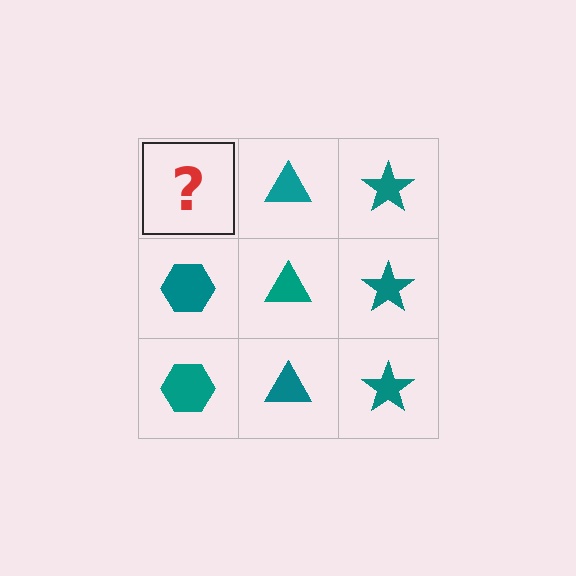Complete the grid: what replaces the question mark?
The question mark should be replaced with a teal hexagon.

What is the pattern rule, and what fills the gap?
The rule is that each column has a consistent shape. The gap should be filled with a teal hexagon.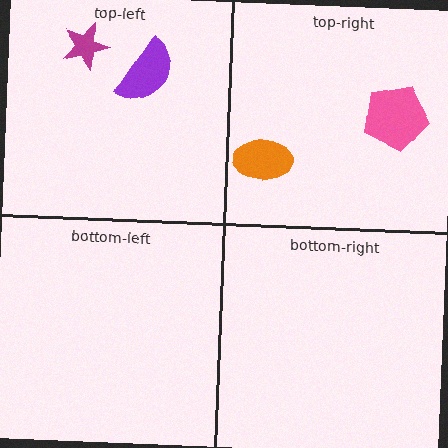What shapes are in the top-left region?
The purple semicircle, the magenta star.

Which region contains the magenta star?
The top-left region.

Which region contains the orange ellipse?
The top-right region.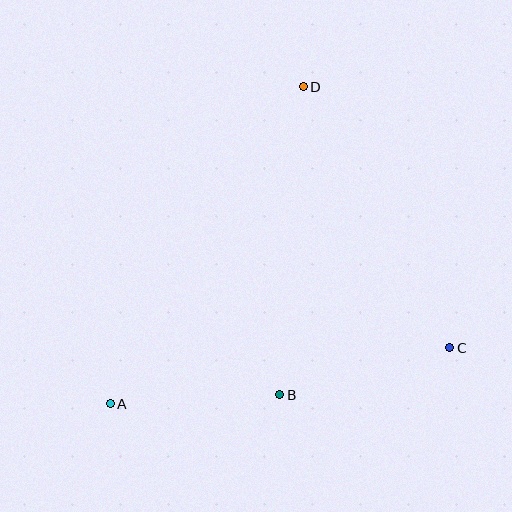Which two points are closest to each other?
Points A and B are closest to each other.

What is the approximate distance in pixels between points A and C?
The distance between A and C is approximately 344 pixels.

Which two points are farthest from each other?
Points A and D are farthest from each other.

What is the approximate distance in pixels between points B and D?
The distance between B and D is approximately 309 pixels.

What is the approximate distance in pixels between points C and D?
The distance between C and D is approximately 299 pixels.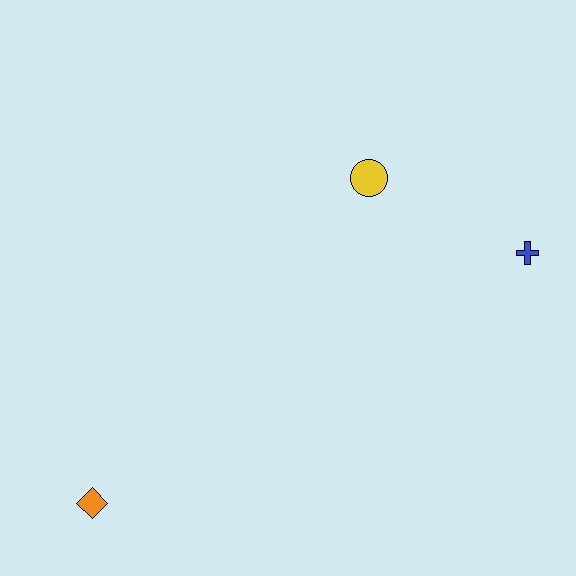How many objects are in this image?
There are 3 objects.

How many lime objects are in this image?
There are no lime objects.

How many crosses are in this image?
There is 1 cross.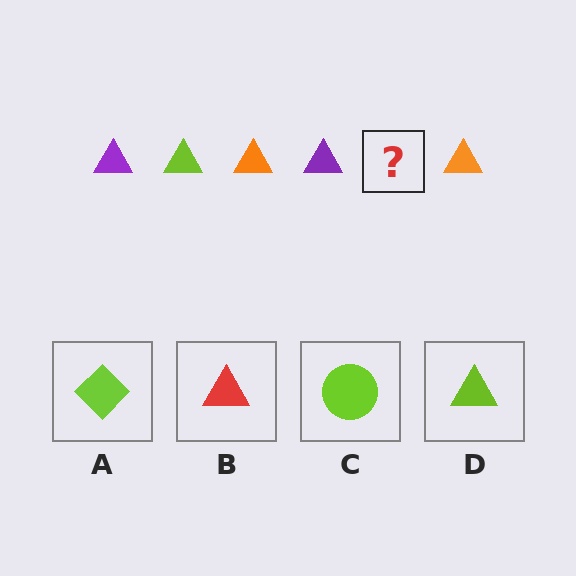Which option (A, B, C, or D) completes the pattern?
D.